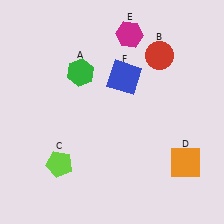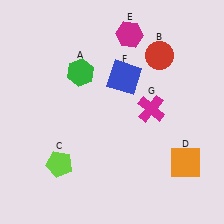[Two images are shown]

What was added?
A magenta cross (G) was added in Image 2.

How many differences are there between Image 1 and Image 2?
There is 1 difference between the two images.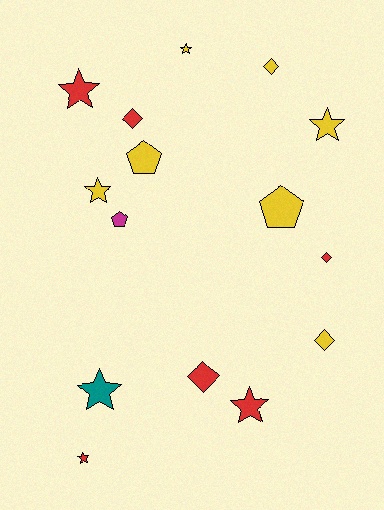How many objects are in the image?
There are 15 objects.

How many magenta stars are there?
There are no magenta stars.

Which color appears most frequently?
Yellow, with 7 objects.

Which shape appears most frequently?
Star, with 7 objects.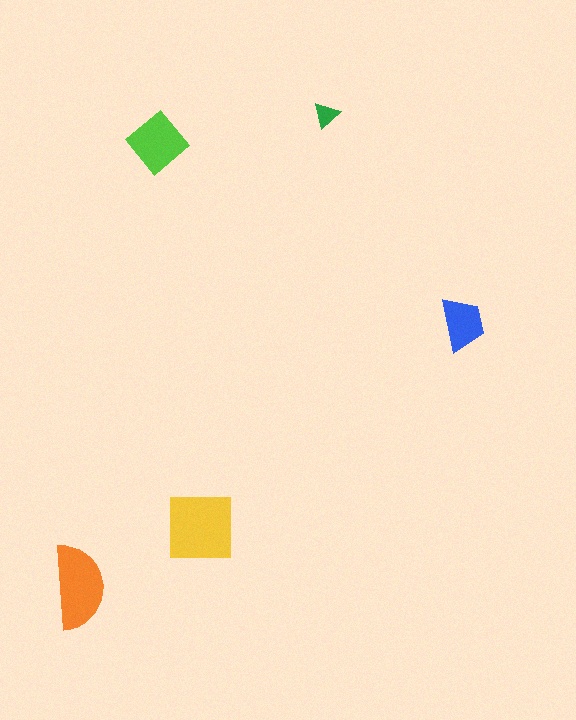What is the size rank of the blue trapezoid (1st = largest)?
4th.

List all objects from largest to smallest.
The yellow square, the orange semicircle, the lime diamond, the blue trapezoid, the green triangle.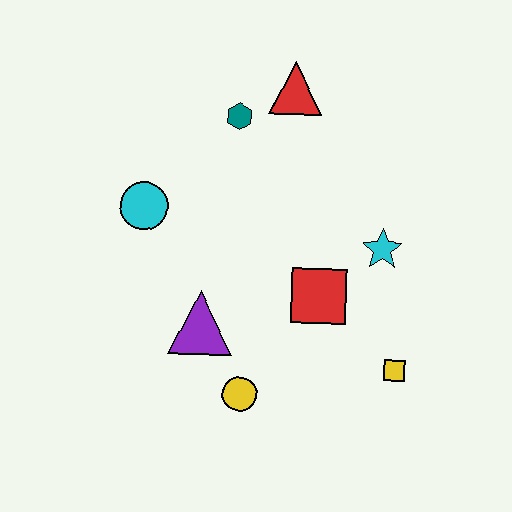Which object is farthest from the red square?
The red triangle is farthest from the red square.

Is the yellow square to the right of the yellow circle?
Yes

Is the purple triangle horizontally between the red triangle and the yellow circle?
No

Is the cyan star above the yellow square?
Yes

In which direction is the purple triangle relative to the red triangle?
The purple triangle is below the red triangle.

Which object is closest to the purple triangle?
The yellow circle is closest to the purple triangle.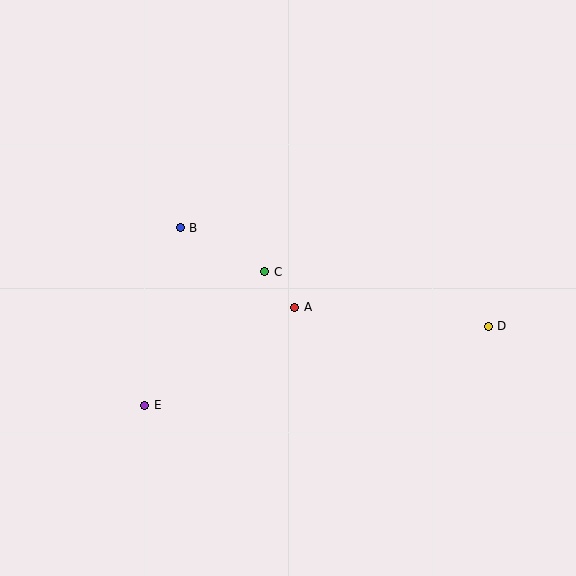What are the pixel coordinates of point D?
Point D is at (488, 326).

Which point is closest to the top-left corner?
Point B is closest to the top-left corner.